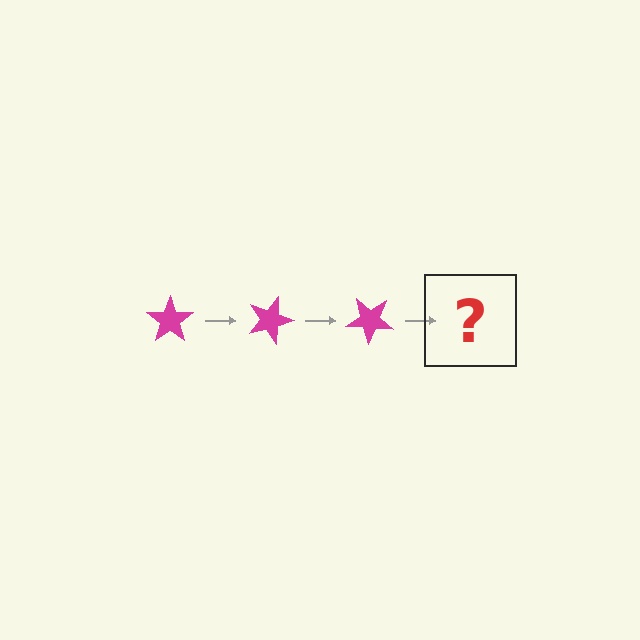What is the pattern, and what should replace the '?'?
The pattern is that the star rotates 20 degrees each step. The '?' should be a magenta star rotated 60 degrees.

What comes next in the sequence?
The next element should be a magenta star rotated 60 degrees.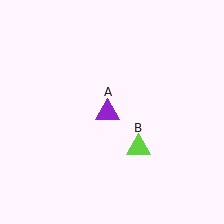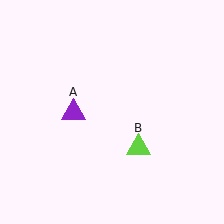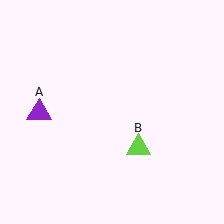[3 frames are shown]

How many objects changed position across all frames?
1 object changed position: purple triangle (object A).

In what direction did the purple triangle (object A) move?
The purple triangle (object A) moved left.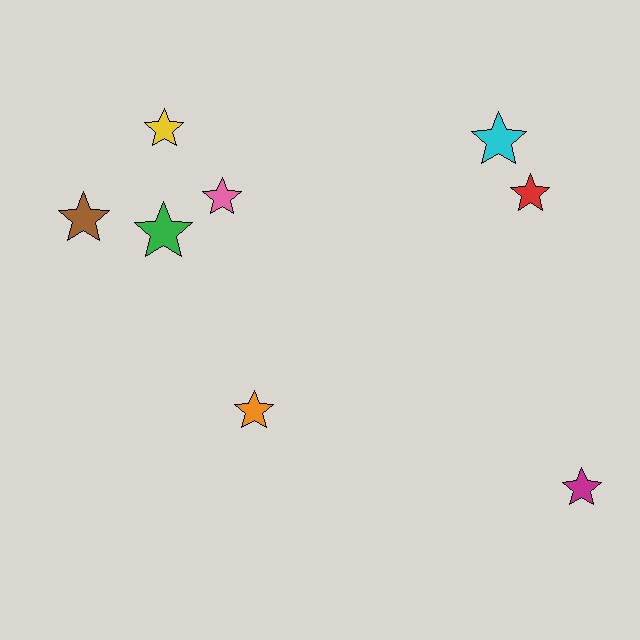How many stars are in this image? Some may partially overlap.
There are 8 stars.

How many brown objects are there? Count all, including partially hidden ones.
There is 1 brown object.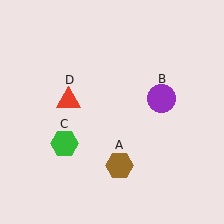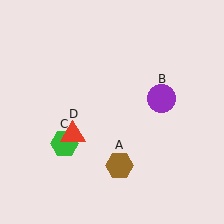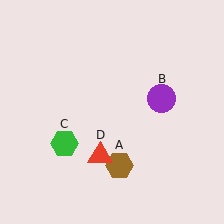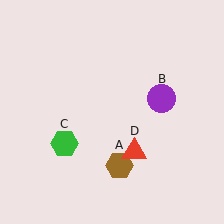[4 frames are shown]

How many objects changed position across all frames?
1 object changed position: red triangle (object D).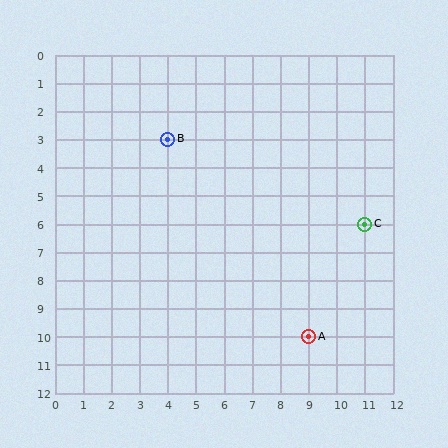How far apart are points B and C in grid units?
Points B and C are 7 columns and 3 rows apart (about 7.6 grid units diagonally).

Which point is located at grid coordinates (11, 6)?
Point C is at (11, 6).